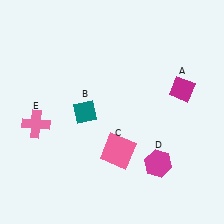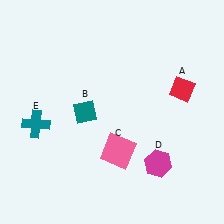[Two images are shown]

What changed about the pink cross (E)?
In Image 1, E is pink. In Image 2, it changed to teal.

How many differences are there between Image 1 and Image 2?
There are 2 differences between the two images.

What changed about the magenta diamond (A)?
In Image 1, A is magenta. In Image 2, it changed to red.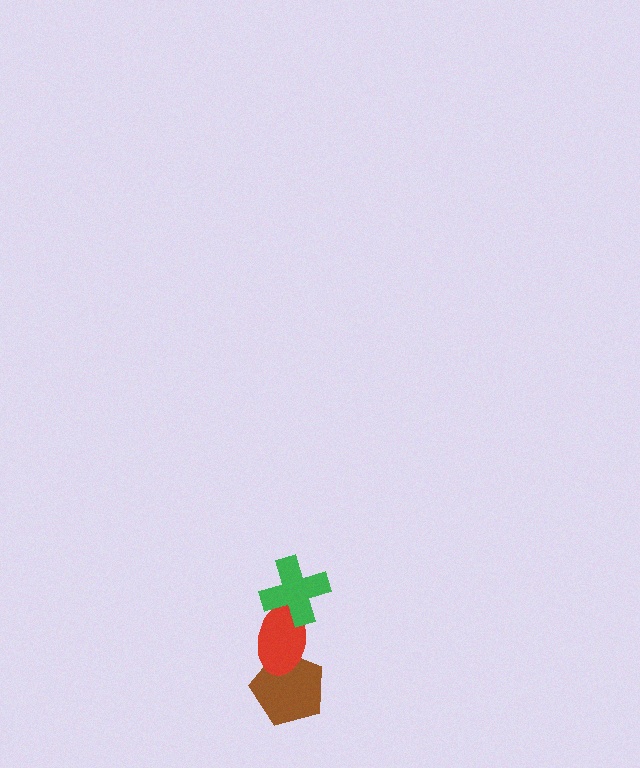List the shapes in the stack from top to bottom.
From top to bottom: the green cross, the red ellipse, the brown pentagon.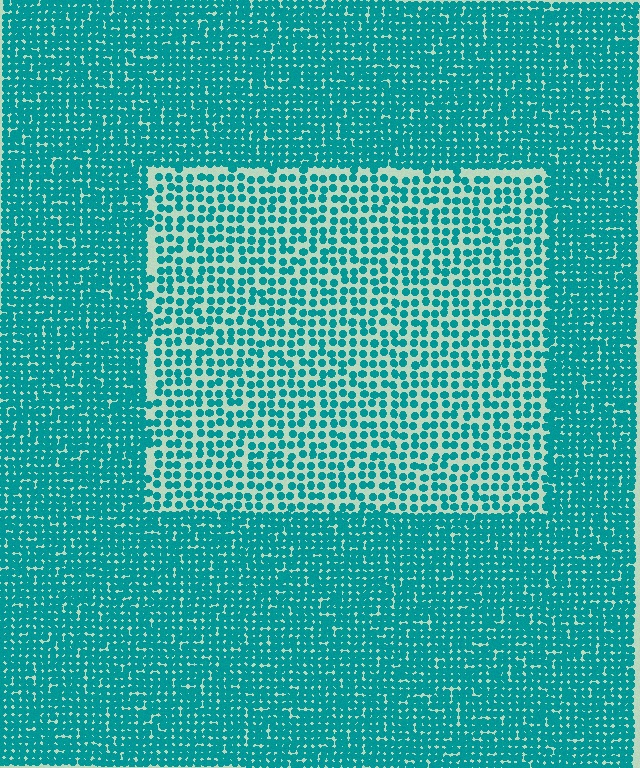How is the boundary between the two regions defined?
The boundary is defined by a change in element density (approximately 2.0x ratio). All elements are the same color, size, and shape.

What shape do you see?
I see a rectangle.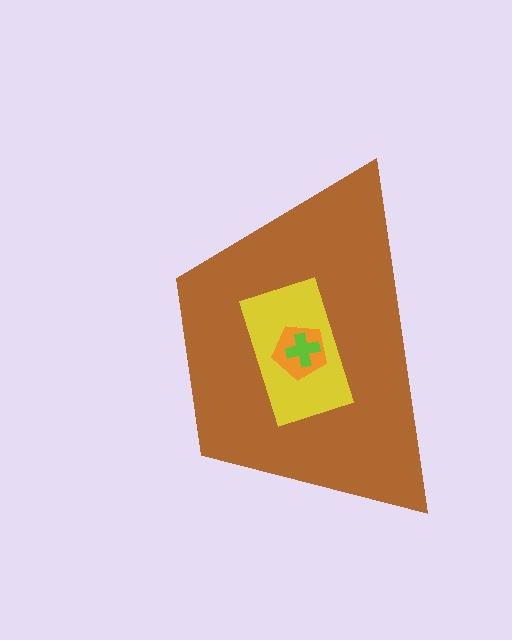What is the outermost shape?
The brown trapezoid.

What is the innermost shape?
The lime cross.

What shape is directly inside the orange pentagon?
The lime cross.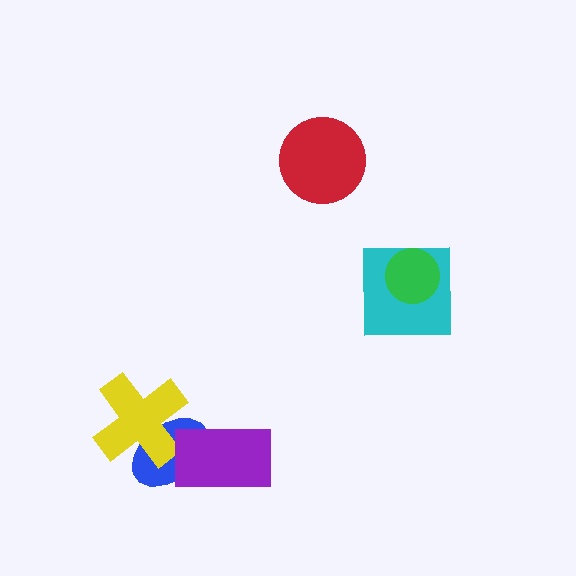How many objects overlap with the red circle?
0 objects overlap with the red circle.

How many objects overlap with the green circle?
1 object overlaps with the green circle.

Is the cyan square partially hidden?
Yes, it is partially covered by another shape.